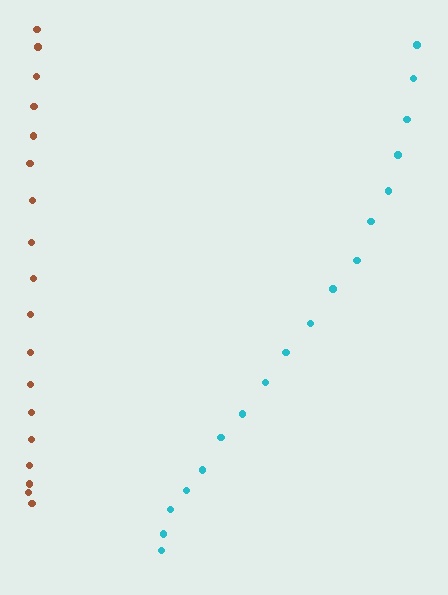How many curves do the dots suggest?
There are 2 distinct paths.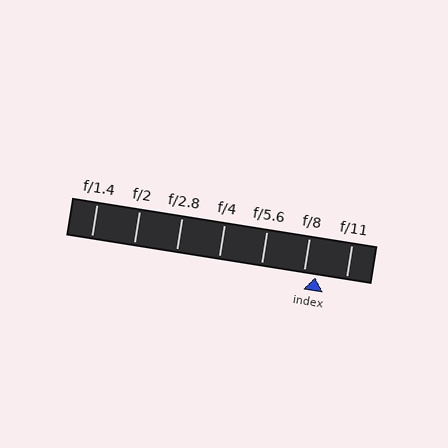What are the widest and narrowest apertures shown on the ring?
The widest aperture shown is f/1.4 and the narrowest is f/11.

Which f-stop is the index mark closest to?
The index mark is closest to f/8.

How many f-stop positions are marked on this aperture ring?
There are 7 f-stop positions marked.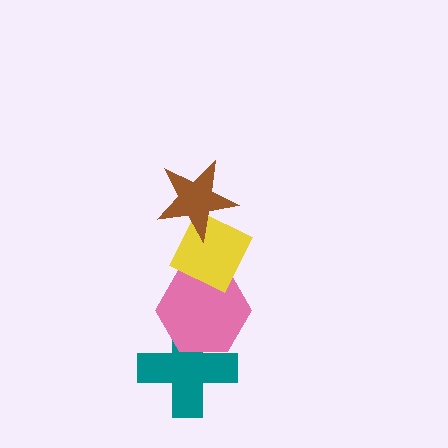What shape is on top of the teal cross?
The pink hexagon is on top of the teal cross.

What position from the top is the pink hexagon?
The pink hexagon is 3rd from the top.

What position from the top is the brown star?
The brown star is 1st from the top.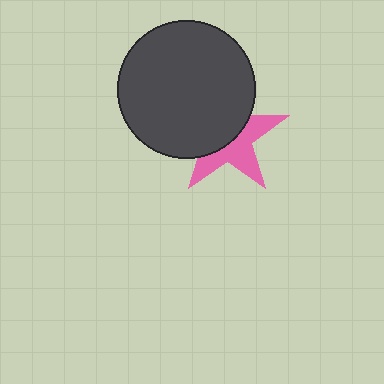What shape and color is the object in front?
The object in front is a dark gray circle.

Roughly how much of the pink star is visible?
About half of it is visible (roughly 48%).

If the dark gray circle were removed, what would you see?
You would see the complete pink star.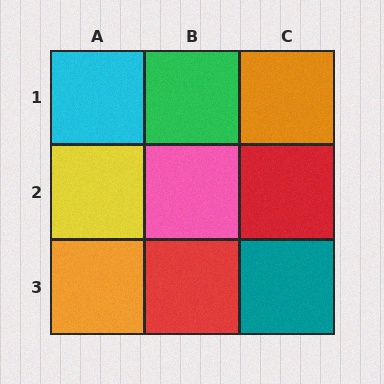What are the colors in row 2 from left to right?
Yellow, pink, red.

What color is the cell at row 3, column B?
Red.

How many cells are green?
1 cell is green.